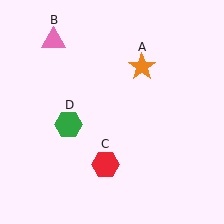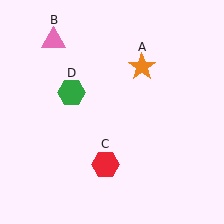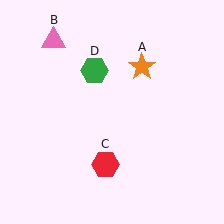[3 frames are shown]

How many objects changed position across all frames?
1 object changed position: green hexagon (object D).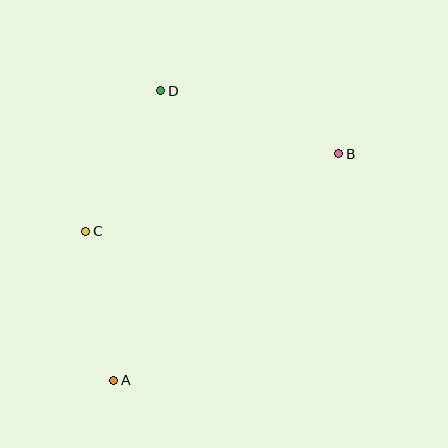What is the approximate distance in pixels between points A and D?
The distance between A and D is approximately 294 pixels.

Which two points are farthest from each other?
Points A and B are farthest from each other.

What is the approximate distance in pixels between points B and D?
The distance between B and D is approximately 189 pixels.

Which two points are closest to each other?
Points A and C are closest to each other.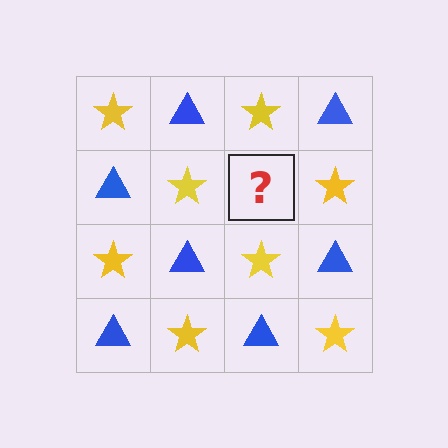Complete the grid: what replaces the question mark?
The question mark should be replaced with a blue triangle.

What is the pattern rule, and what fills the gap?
The rule is that it alternates yellow star and blue triangle in a checkerboard pattern. The gap should be filled with a blue triangle.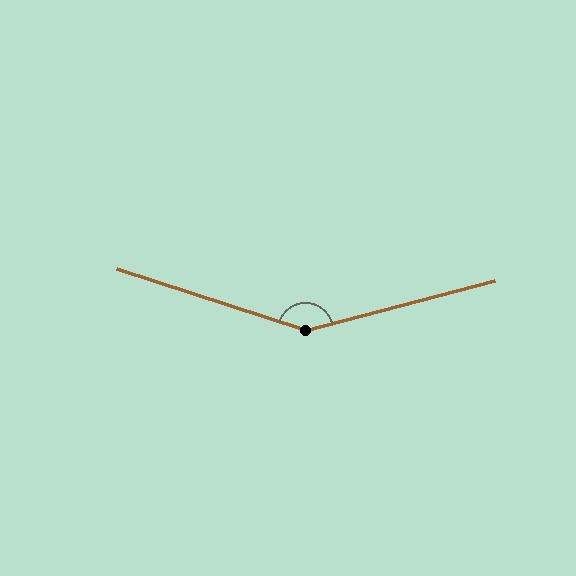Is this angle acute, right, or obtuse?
It is obtuse.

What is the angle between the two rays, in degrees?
Approximately 147 degrees.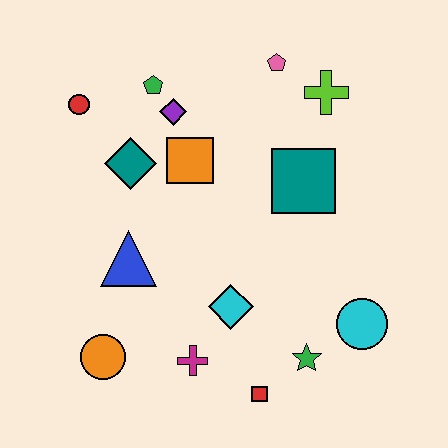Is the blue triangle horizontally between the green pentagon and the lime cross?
No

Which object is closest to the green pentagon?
The purple diamond is closest to the green pentagon.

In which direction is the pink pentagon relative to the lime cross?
The pink pentagon is to the left of the lime cross.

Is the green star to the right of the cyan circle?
No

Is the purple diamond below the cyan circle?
No